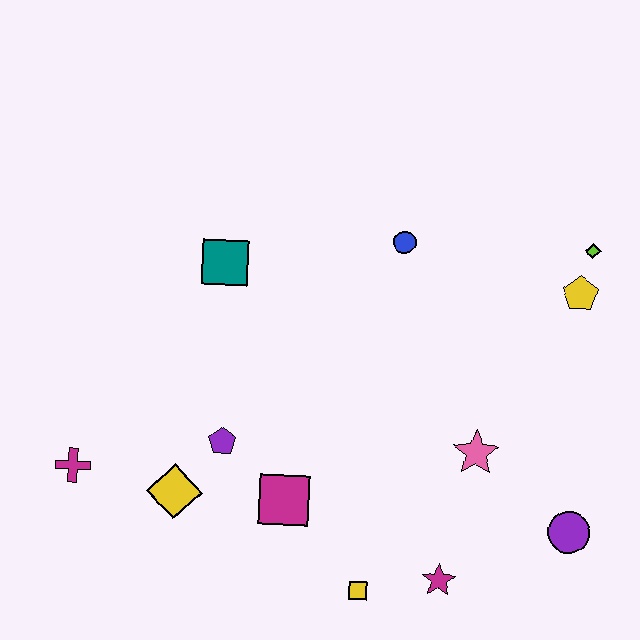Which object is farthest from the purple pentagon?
The lime diamond is farthest from the purple pentagon.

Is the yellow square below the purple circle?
Yes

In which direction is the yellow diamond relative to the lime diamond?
The yellow diamond is to the left of the lime diamond.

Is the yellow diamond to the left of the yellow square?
Yes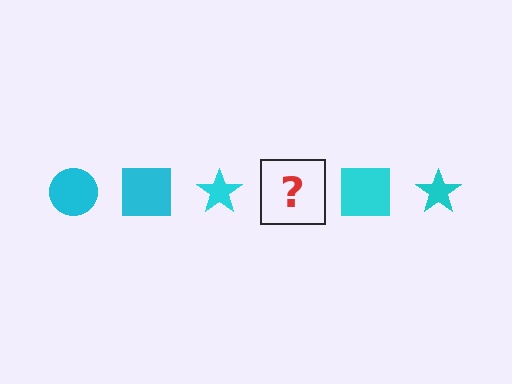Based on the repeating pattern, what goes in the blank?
The blank should be a cyan circle.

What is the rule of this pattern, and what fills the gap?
The rule is that the pattern cycles through circle, square, star shapes in cyan. The gap should be filled with a cyan circle.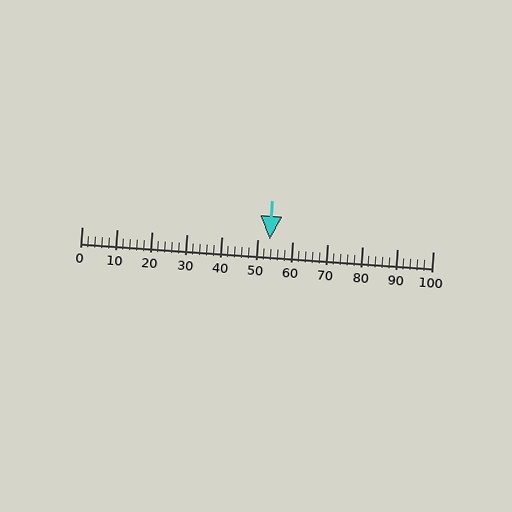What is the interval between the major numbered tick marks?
The major tick marks are spaced 10 units apart.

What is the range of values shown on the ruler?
The ruler shows values from 0 to 100.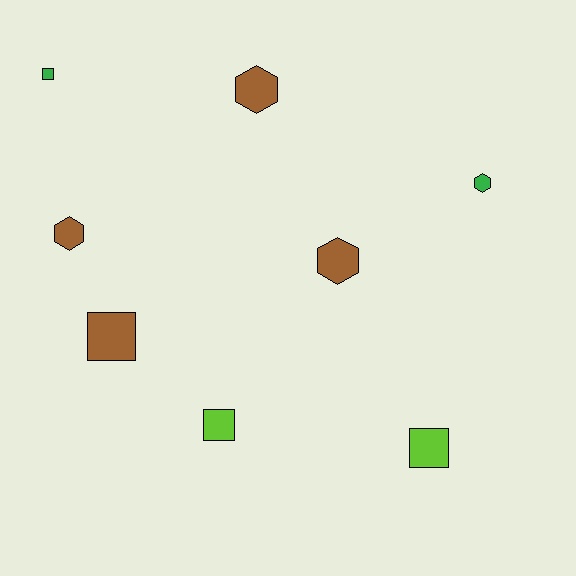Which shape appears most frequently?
Hexagon, with 4 objects.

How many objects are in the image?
There are 8 objects.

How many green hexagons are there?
There is 1 green hexagon.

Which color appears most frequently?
Brown, with 4 objects.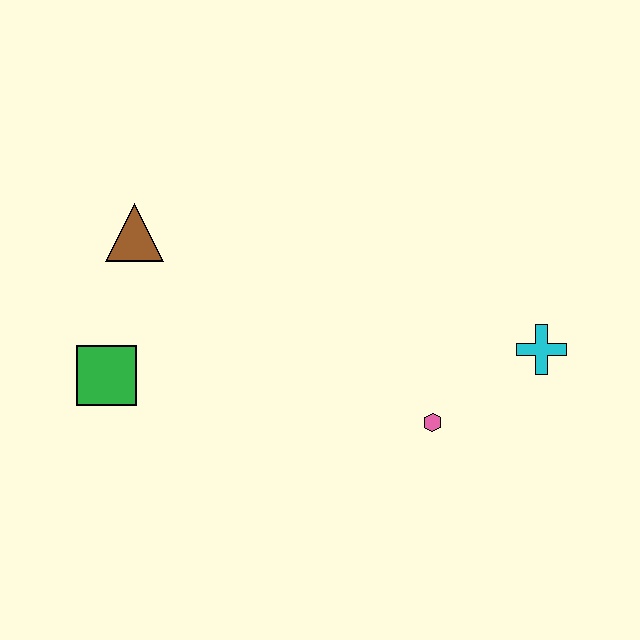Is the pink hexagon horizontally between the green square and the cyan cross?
Yes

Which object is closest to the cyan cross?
The pink hexagon is closest to the cyan cross.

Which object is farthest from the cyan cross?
The green square is farthest from the cyan cross.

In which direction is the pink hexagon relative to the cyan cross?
The pink hexagon is to the left of the cyan cross.